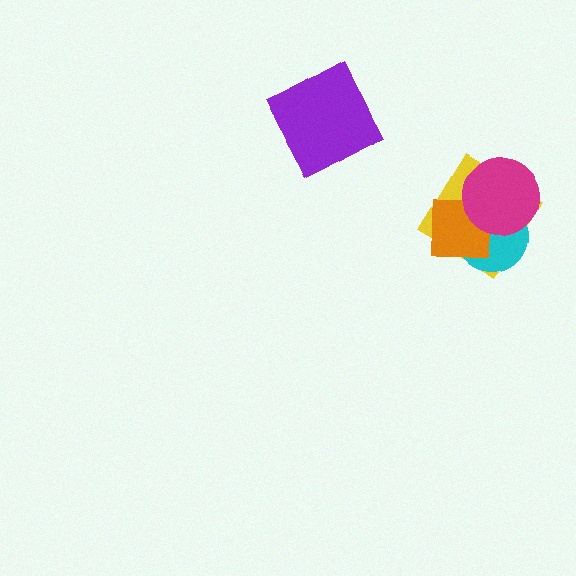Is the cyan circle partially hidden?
Yes, it is partially covered by another shape.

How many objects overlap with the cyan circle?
3 objects overlap with the cyan circle.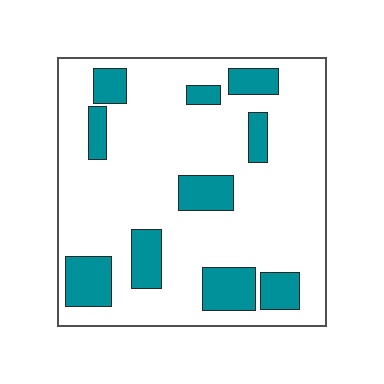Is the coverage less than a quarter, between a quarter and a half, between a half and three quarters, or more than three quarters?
Less than a quarter.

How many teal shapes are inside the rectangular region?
10.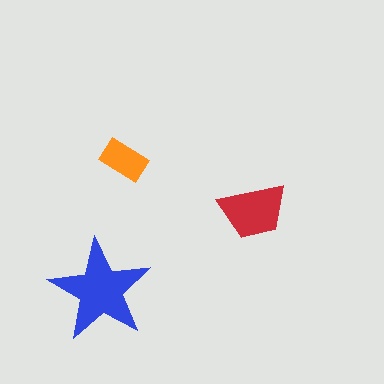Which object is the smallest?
The orange rectangle.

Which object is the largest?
The blue star.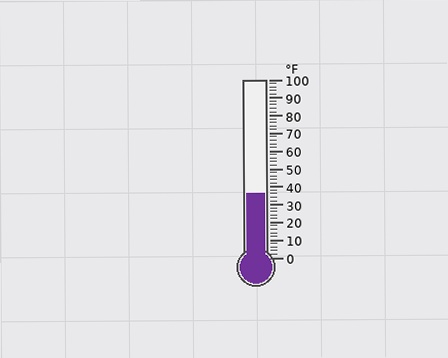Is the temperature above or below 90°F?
The temperature is below 90°F.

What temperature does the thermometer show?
The thermometer shows approximately 36°F.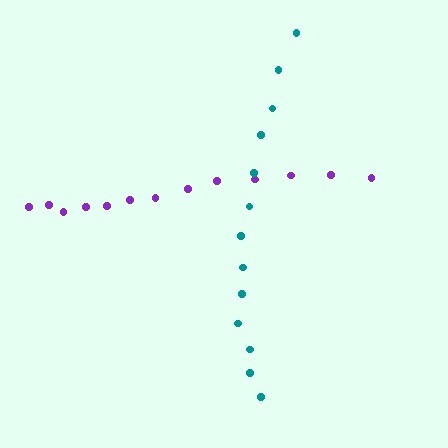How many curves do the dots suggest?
There are 2 distinct paths.